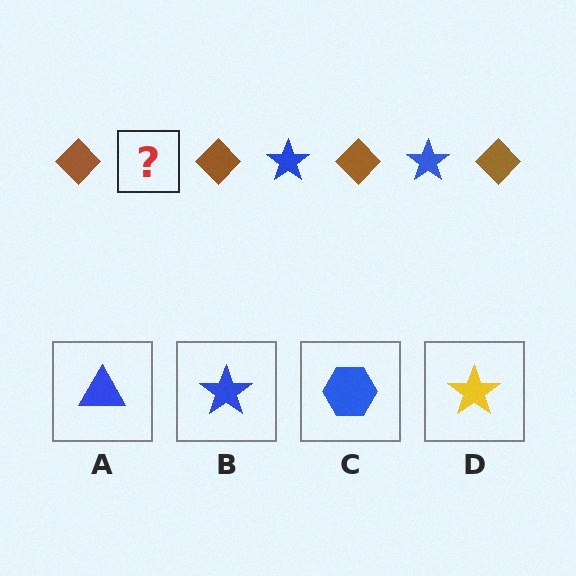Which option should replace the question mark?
Option B.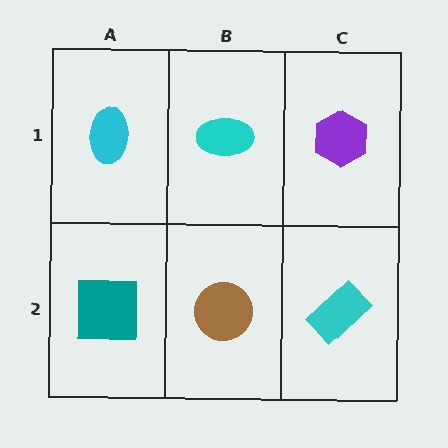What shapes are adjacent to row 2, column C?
A purple hexagon (row 1, column C), a brown circle (row 2, column B).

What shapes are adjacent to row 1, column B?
A brown circle (row 2, column B), a cyan ellipse (row 1, column A), a purple hexagon (row 1, column C).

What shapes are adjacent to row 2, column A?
A cyan ellipse (row 1, column A), a brown circle (row 2, column B).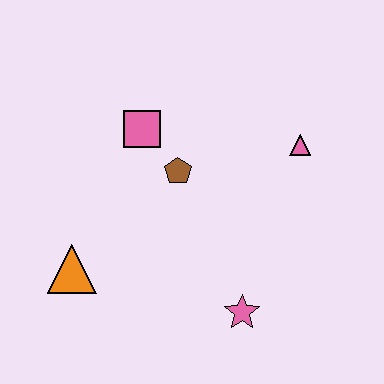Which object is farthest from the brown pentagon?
The pink star is farthest from the brown pentagon.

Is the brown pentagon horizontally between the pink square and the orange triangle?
No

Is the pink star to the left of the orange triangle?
No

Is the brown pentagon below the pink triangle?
Yes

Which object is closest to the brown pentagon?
The pink square is closest to the brown pentagon.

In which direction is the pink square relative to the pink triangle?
The pink square is to the left of the pink triangle.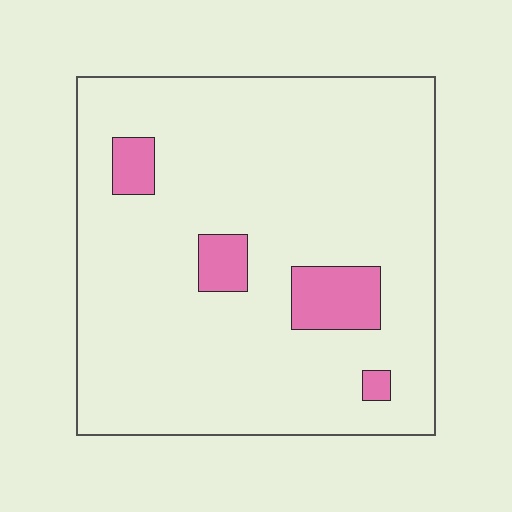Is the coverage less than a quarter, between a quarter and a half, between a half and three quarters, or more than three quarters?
Less than a quarter.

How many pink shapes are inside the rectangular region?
4.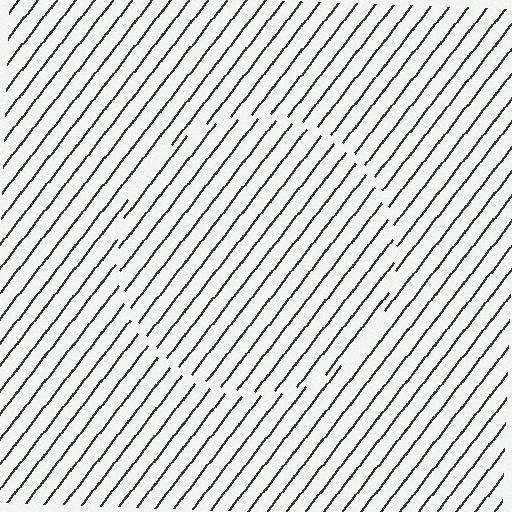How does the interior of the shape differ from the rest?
The interior of the shape contains the same grating, shifted by half a period — the contour is defined by the phase discontinuity where line-ends from the inner and outer gratings abut.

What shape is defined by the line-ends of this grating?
An illusory circle. The interior of the shape contains the same grating, shifted by half a period — the contour is defined by the phase discontinuity where line-ends from the inner and outer gratings abut.